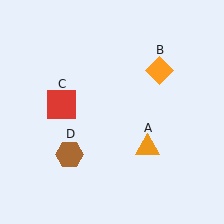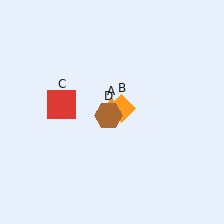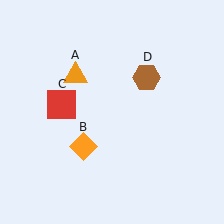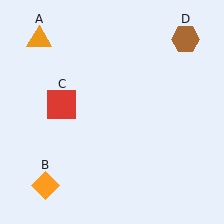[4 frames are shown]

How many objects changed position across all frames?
3 objects changed position: orange triangle (object A), orange diamond (object B), brown hexagon (object D).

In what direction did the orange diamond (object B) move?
The orange diamond (object B) moved down and to the left.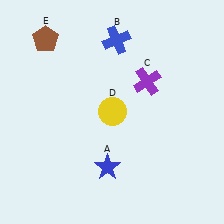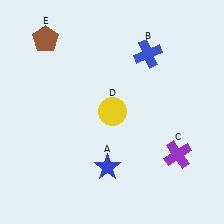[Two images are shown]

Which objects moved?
The objects that moved are: the blue cross (B), the purple cross (C).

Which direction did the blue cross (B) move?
The blue cross (B) moved right.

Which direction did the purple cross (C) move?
The purple cross (C) moved down.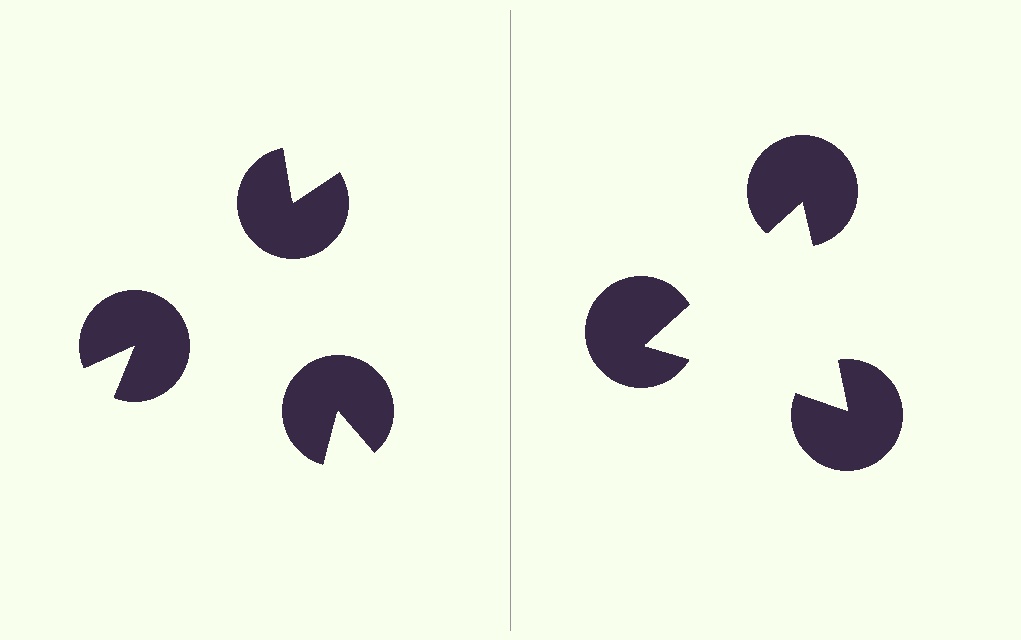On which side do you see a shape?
An illusory triangle appears on the right side. On the left side the wedge cuts are rotated, so no coherent shape forms.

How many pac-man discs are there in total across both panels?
6 — 3 on each side.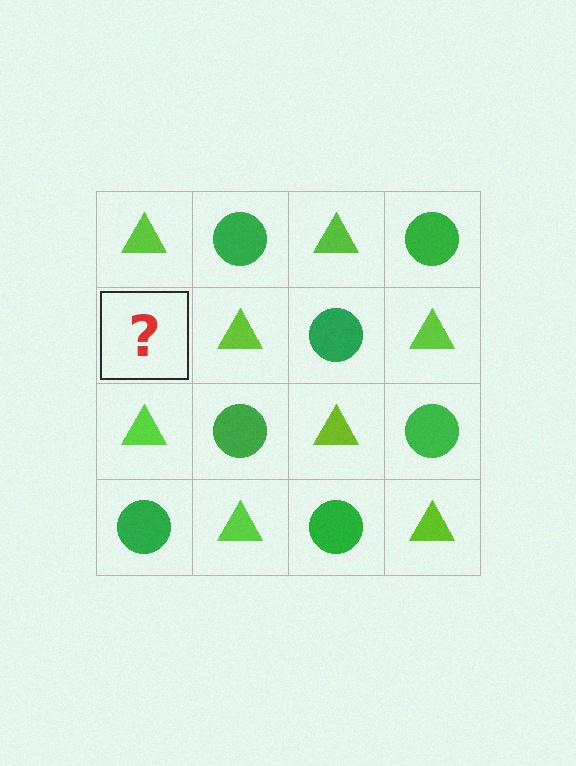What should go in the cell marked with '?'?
The missing cell should contain a green circle.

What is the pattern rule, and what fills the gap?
The rule is that it alternates lime triangle and green circle in a checkerboard pattern. The gap should be filled with a green circle.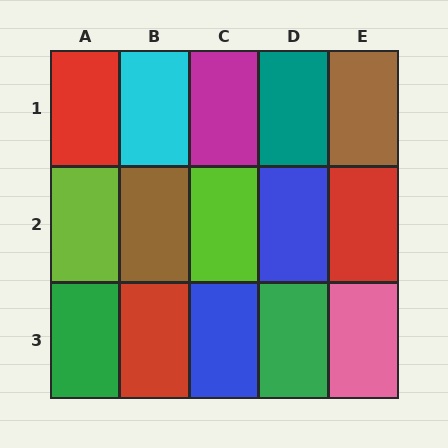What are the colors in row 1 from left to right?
Red, cyan, magenta, teal, brown.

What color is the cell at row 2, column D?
Blue.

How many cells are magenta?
1 cell is magenta.